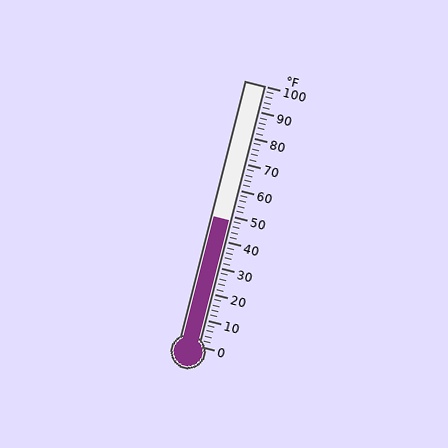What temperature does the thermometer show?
The thermometer shows approximately 48°F.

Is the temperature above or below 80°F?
The temperature is below 80°F.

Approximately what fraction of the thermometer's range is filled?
The thermometer is filled to approximately 50% of its range.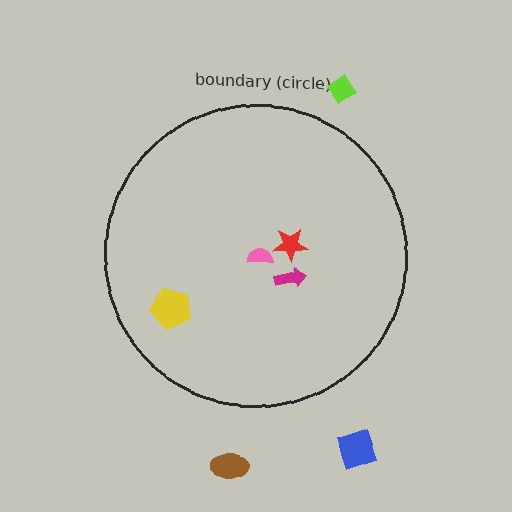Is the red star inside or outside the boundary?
Inside.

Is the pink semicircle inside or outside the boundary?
Inside.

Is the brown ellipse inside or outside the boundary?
Outside.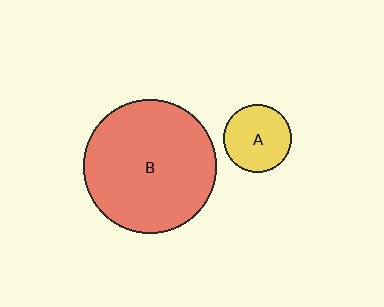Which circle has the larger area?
Circle B (red).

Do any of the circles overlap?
No, none of the circles overlap.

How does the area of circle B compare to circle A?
Approximately 3.9 times.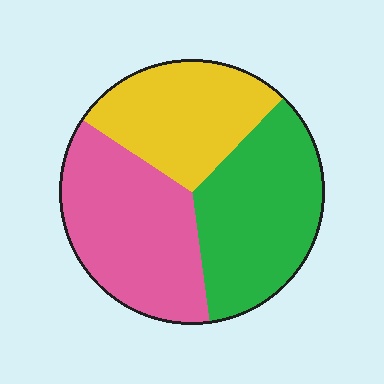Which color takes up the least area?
Yellow, at roughly 30%.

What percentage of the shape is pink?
Pink takes up about three eighths (3/8) of the shape.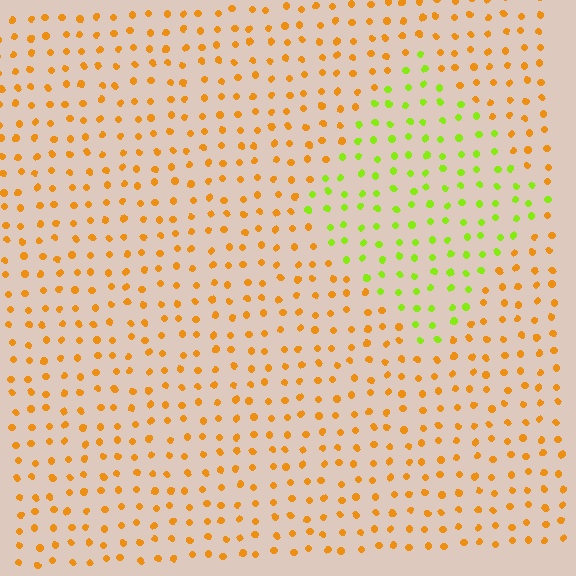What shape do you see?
I see a diamond.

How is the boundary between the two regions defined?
The boundary is defined purely by a slight shift in hue (about 55 degrees). Spacing, size, and orientation are identical on both sides.